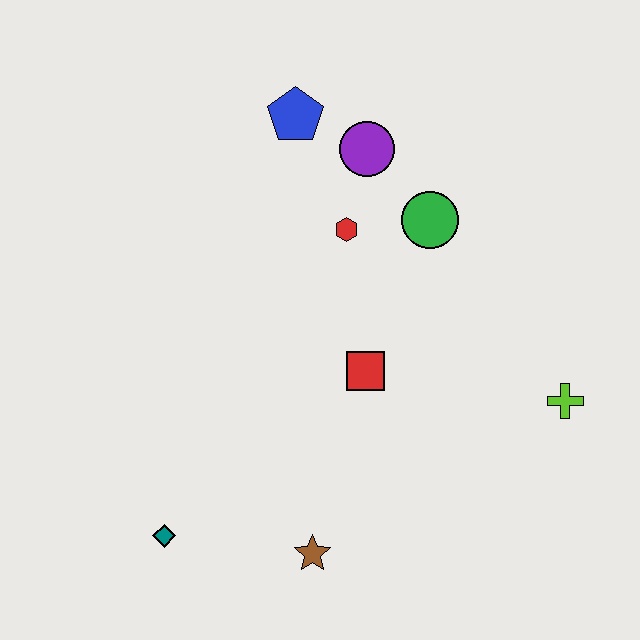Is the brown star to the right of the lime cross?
No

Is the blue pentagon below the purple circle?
No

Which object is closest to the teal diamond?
The brown star is closest to the teal diamond.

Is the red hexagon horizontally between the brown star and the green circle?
Yes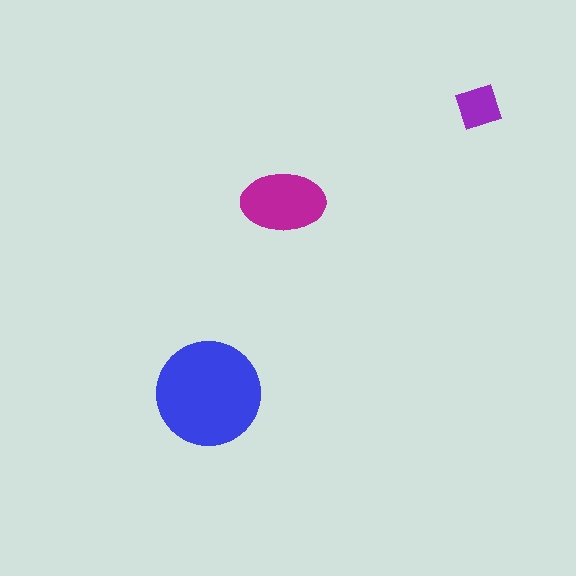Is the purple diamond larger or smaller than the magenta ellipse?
Smaller.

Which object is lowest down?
The blue circle is bottommost.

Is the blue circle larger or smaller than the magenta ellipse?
Larger.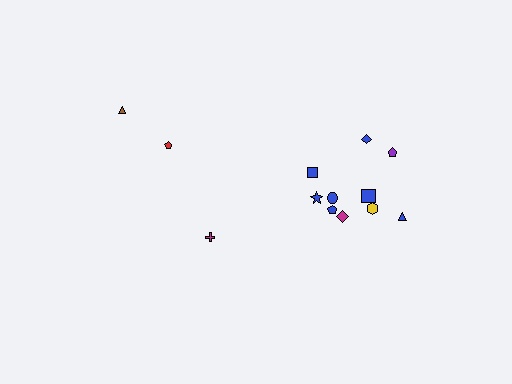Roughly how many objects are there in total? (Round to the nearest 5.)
Roughly 15 objects in total.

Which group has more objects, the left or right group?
The right group.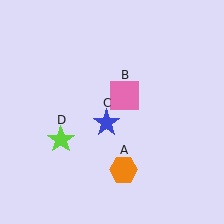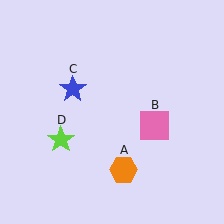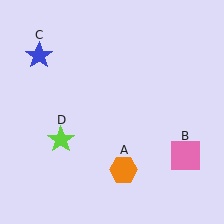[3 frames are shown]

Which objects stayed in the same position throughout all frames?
Orange hexagon (object A) and lime star (object D) remained stationary.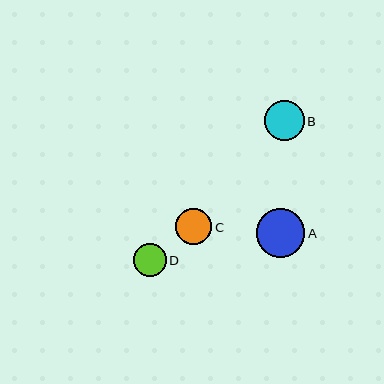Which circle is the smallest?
Circle D is the smallest with a size of approximately 33 pixels.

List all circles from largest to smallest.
From largest to smallest: A, B, C, D.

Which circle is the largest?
Circle A is the largest with a size of approximately 49 pixels.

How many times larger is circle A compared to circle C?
Circle A is approximately 1.3 times the size of circle C.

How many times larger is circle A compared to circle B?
Circle A is approximately 1.2 times the size of circle B.